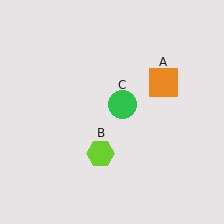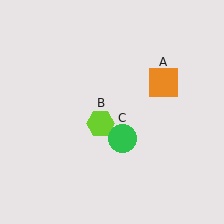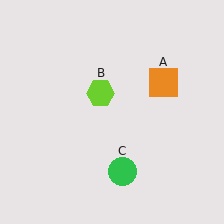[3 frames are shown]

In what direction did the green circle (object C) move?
The green circle (object C) moved down.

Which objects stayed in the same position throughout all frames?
Orange square (object A) remained stationary.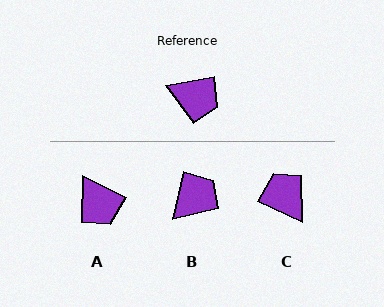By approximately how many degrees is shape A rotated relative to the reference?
Approximately 37 degrees clockwise.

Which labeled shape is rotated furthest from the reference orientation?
C, about 143 degrees away.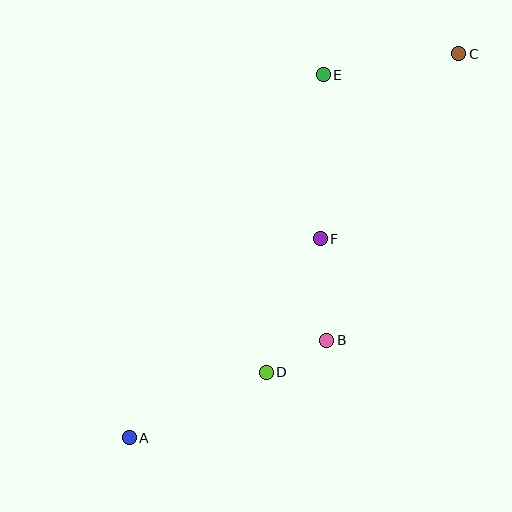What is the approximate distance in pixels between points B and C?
The distance between B and C is approximately 315 pixels.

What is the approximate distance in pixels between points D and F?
The distance between D and F is approximately 144 pixels.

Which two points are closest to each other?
Points B and D are closest to each other.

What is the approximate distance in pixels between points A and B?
The distance between A and B is approximately 220 pixels.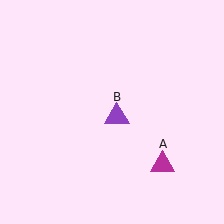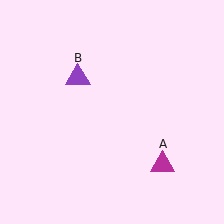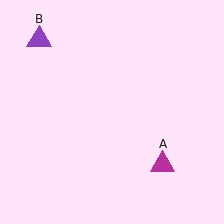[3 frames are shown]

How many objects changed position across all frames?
1 object changed position: purple triangle (object B).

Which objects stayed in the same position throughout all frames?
Magenta triangle (object A) remained stationary.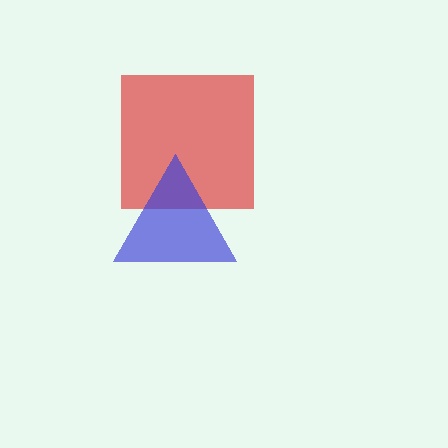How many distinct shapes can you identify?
There are 2 distinct shapes: a red square, a blue triangle.